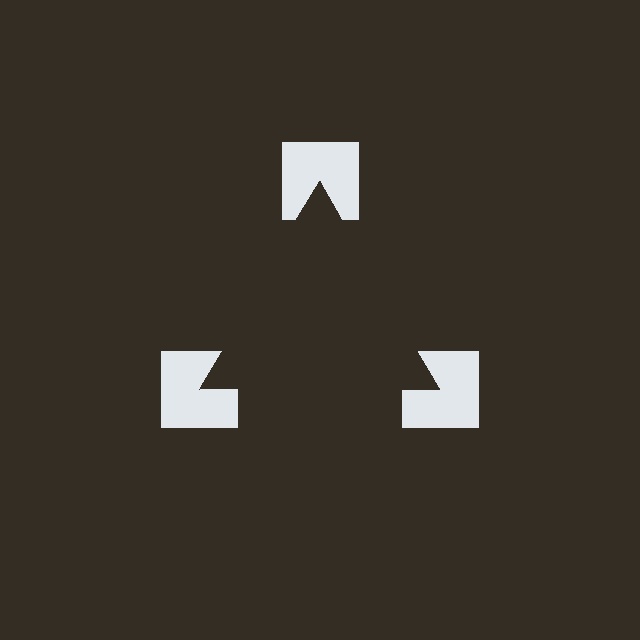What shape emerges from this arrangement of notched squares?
An illusory triangle — its edges are inferred from the aligned wedge cuts in the notched squares, not physically drawn.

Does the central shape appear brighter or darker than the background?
It typically appears slightly darker than the background, even though no actual brightness change is drawn.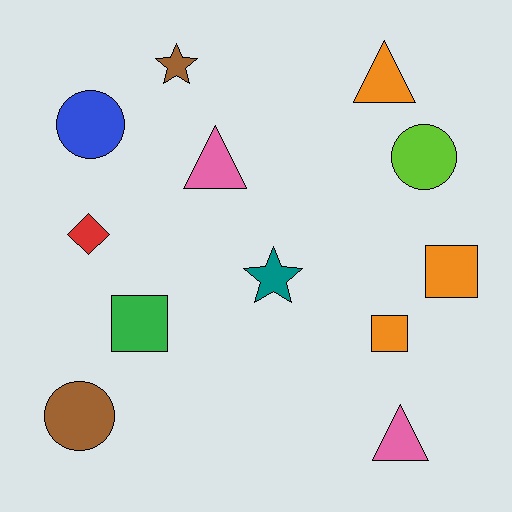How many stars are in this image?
There are 2 stars.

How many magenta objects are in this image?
There are no magenta objects.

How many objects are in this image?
There are 12 objects.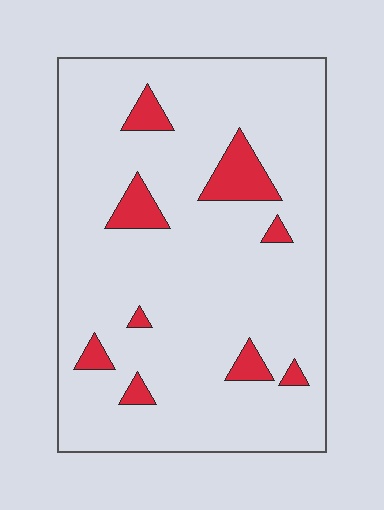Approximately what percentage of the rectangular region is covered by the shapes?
Approximately 10%.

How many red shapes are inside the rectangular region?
9.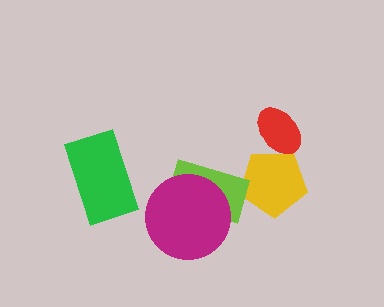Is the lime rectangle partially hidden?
Yes, it is partially covered by another shape.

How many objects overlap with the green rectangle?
0 objects overlap with the green rectangle.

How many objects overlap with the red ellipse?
1 object overlaps with the red ellipse.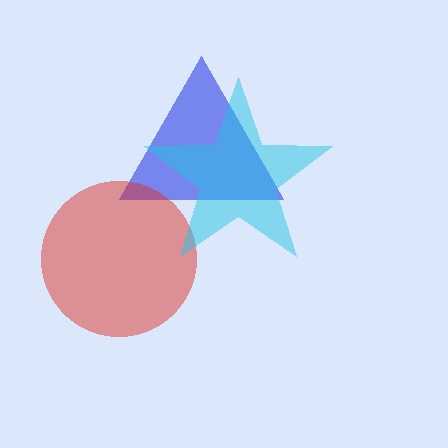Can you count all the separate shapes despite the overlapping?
Yes, there are 3 separate shapes.